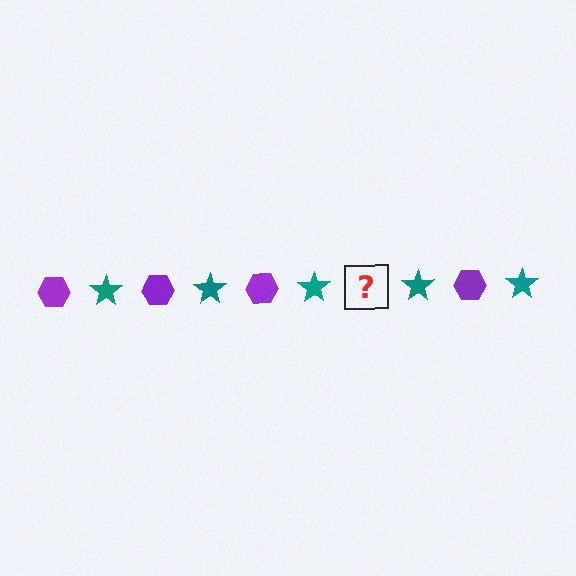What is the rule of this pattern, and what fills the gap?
The rule is that the pattern alternates between purple hexagon and teal star. The gap should be filled with a purple hexagon.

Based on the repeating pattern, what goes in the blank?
The blank should be a purple hexagon.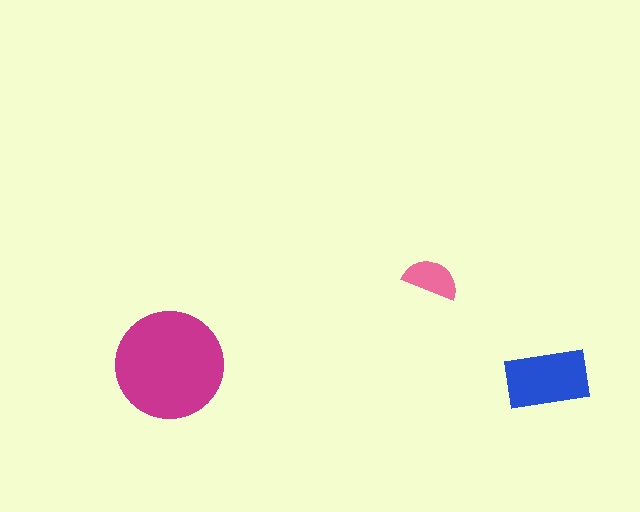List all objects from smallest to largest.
The pink semicircle, the blue rectangle, the magenta circle.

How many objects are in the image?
There are 3 objects in the image.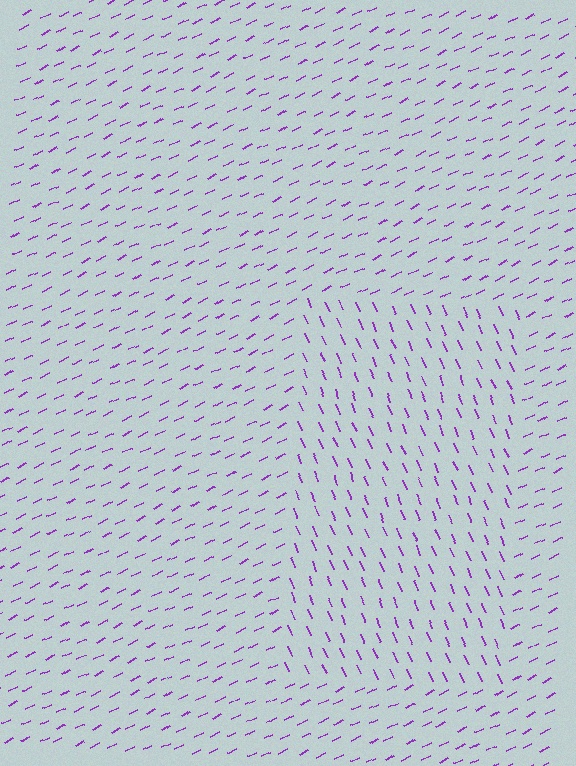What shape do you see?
I see a rectangle.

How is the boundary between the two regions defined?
The boundary is defined purely by a change in line orientation (approximately 87 degrees difference). All lines are the same color and thickness.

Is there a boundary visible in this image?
Yes, there is a texture boundary formed by a change in line orientation.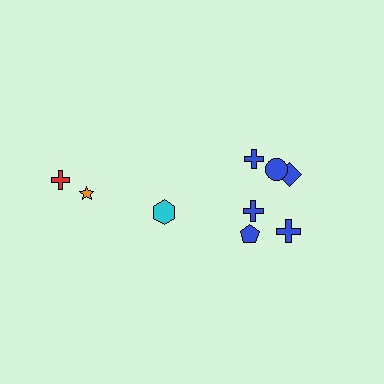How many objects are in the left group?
There are 3 objects.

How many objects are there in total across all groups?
There are 9 objects.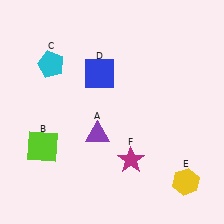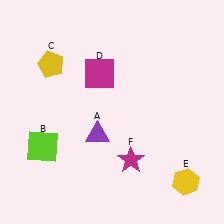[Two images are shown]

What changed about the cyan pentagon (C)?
In Image 1, C is cyan. In Image 2, it changed to yellow.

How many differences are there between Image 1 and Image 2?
There are 2 differences between the two images.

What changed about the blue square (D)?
In Image 1, D is blue. In Image 2, it changed to magenta.